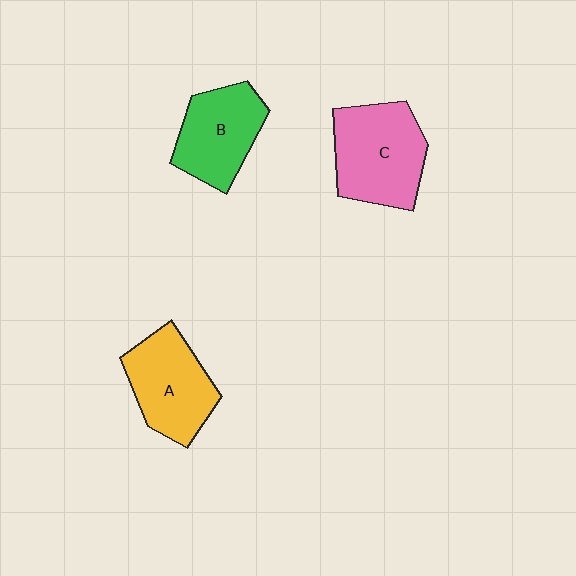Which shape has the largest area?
Shape C (pink).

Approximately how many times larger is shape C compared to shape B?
Approximately 1.2 times.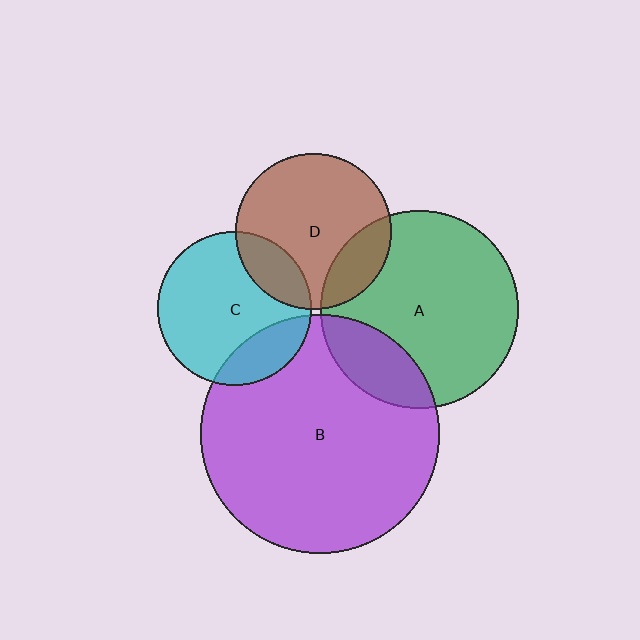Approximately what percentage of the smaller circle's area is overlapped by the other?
Approximately 20%.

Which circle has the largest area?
Circle B (purple).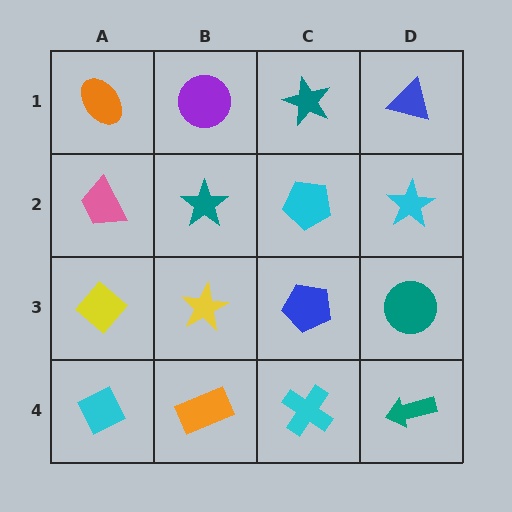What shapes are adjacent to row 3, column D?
A cyan star (row 2, column D), a teal arrow (row 4, column D), a blue pentagon (row 3, column C).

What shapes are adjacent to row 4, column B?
A yellow star (row 3, column B), a cyan diamond (row 4, column A), a cyan cross (row 4, column C).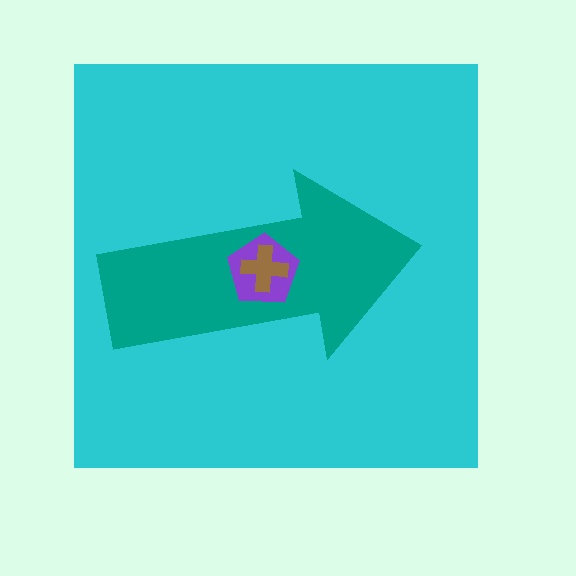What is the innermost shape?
The brown cross.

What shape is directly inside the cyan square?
The teal arrow.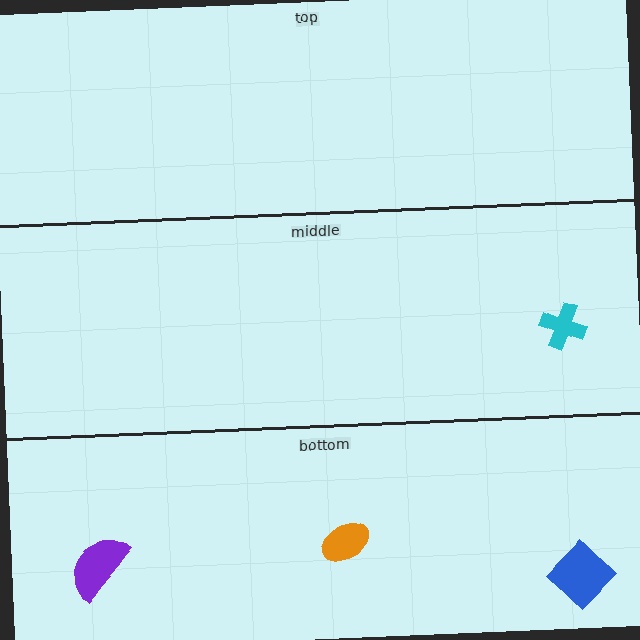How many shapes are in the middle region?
1.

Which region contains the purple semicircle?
The bottom region.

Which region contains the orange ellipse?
The bottom region.